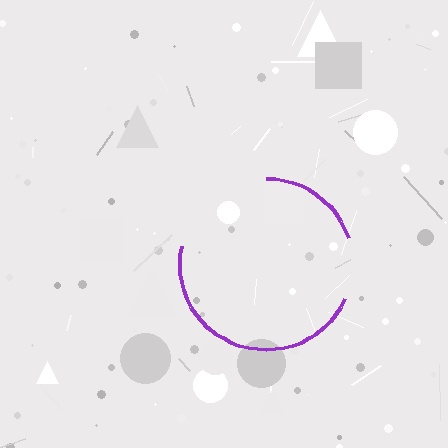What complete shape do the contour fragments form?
The contour fragments form a circle.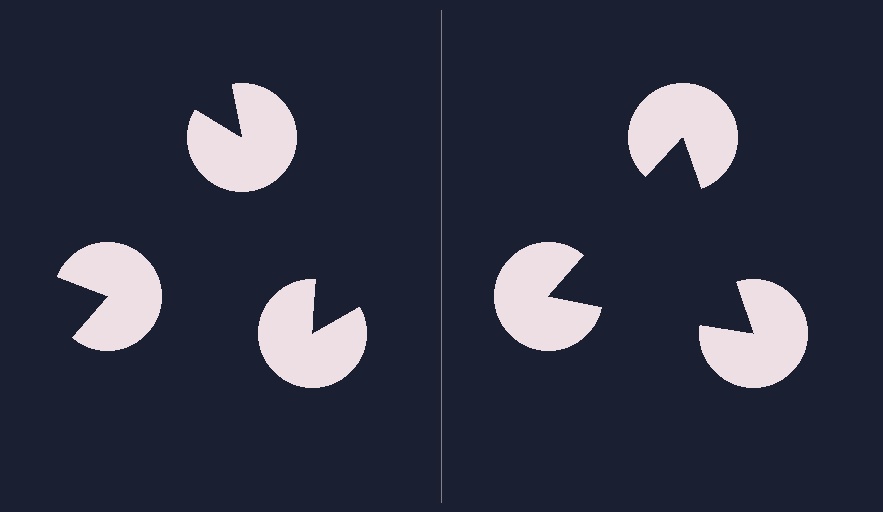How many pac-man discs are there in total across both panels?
6 — 3 on each side.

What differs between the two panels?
The pac-man discs are positioned identically on both sides; only the wedge orientations differ. On the right they align to a triangle; on the left they are misaligned.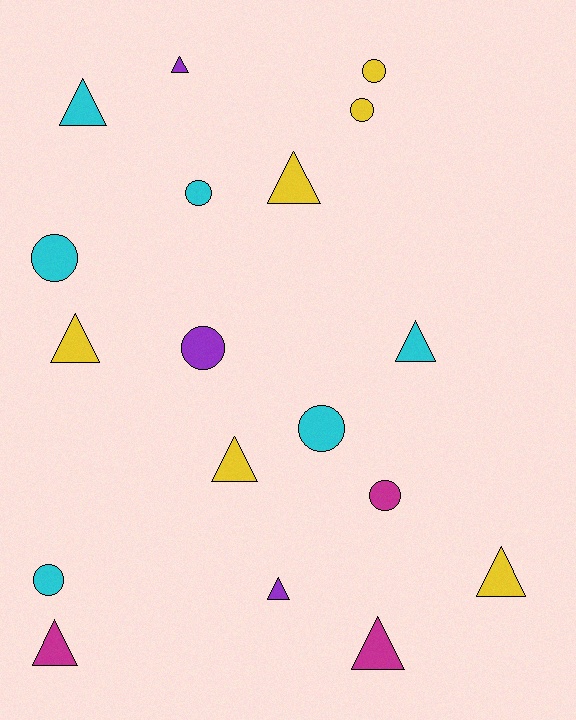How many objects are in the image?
There are 18 objects.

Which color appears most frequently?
Yellow, with 6 objects.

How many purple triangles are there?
There are 2 purple triangles.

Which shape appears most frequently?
Triangle, with 10 objects.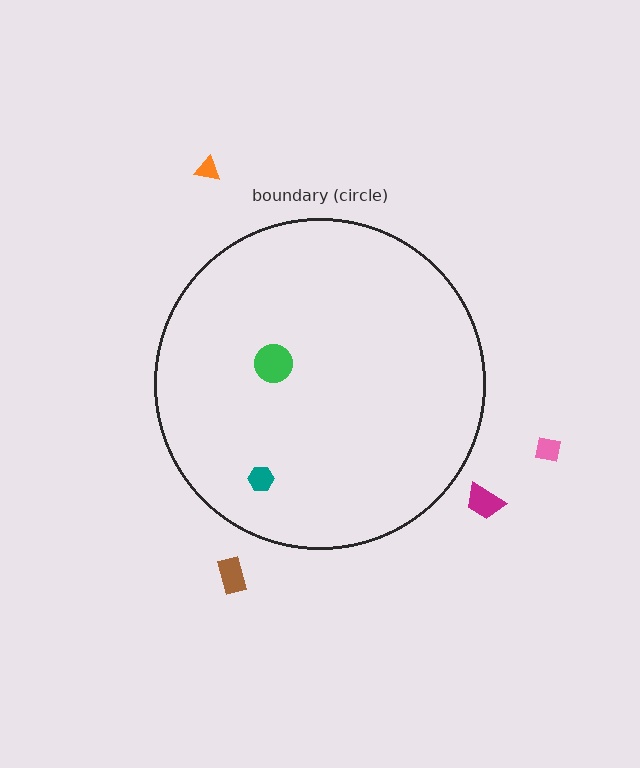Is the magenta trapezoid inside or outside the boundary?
Outside.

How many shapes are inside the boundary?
2 inside, 4 outside.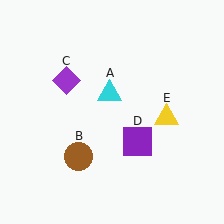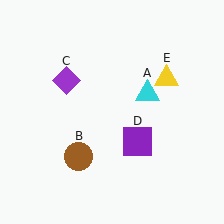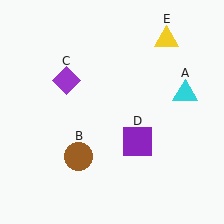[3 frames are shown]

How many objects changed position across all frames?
2 objects changed position: cyan triangle (object A), yellow triangle (object E).